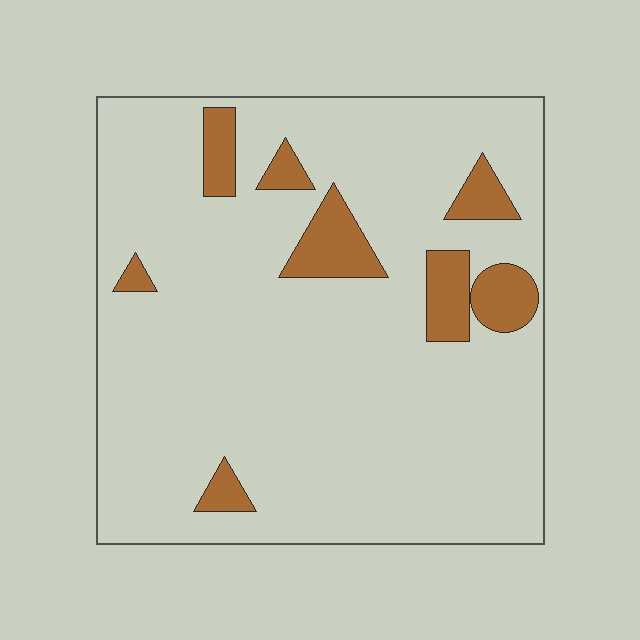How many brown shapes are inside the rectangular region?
8.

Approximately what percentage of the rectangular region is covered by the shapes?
Approximately 10%.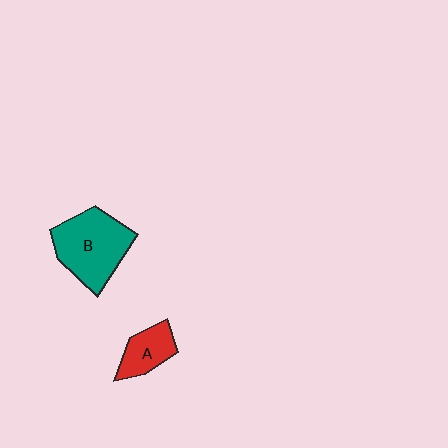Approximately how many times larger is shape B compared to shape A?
Approximately 2.1 times.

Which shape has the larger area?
Shape B (teal).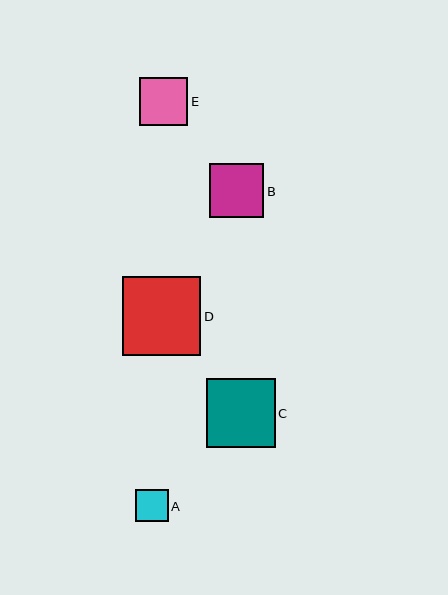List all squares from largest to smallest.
From largest to smallest: D, C, B, E, A.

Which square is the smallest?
Square A is the smallest with a size of approximately 32 pixels.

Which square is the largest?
Square D is the largest with a size of approximately 79 pixels.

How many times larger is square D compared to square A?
Square D is approximately 2.4 times the size of square A.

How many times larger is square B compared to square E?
Square B is approximately 1.1 times the size of square E.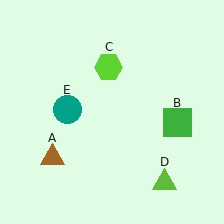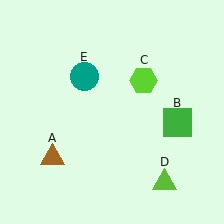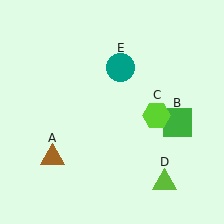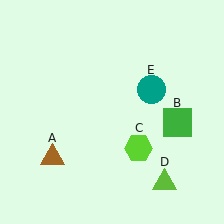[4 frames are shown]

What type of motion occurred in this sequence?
The lime hexagon (object C), teal circle (object E) rotated clockwise around the center of the scene.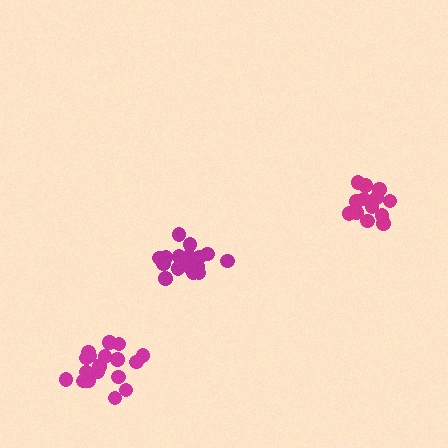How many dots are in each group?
Group 1: 13 dots, Group 2: 19 dots, Group 3: 19 dots (51 total).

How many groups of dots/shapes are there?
There are 3 groups.